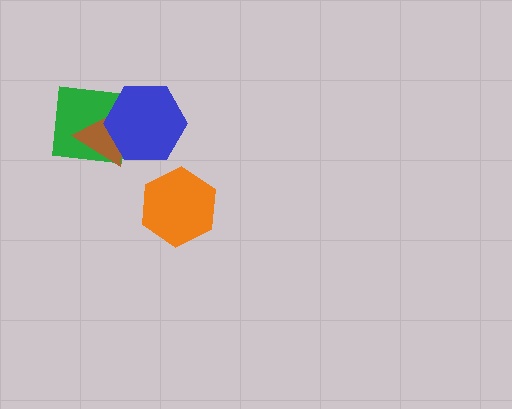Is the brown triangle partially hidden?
Yes, it is partially covered by another shape.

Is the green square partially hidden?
Yes, it is partially covered by another shape.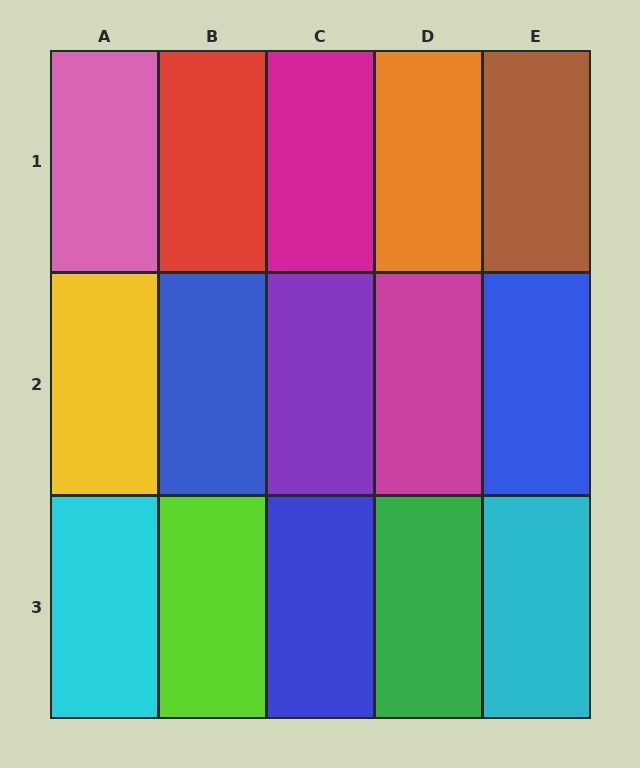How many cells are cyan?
2 cells are cyan.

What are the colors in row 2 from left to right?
Yellow, blue, purple, magenta, blue.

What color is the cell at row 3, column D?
Green.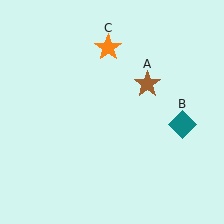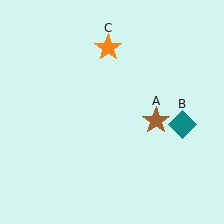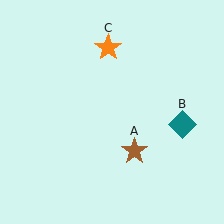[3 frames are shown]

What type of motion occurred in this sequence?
The brown star (object A) rotated clockwise around the center of the scene.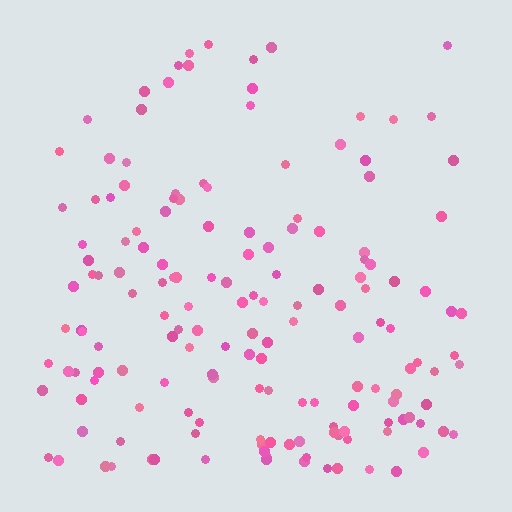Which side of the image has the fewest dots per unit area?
The top.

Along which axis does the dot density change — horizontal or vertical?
Vertical.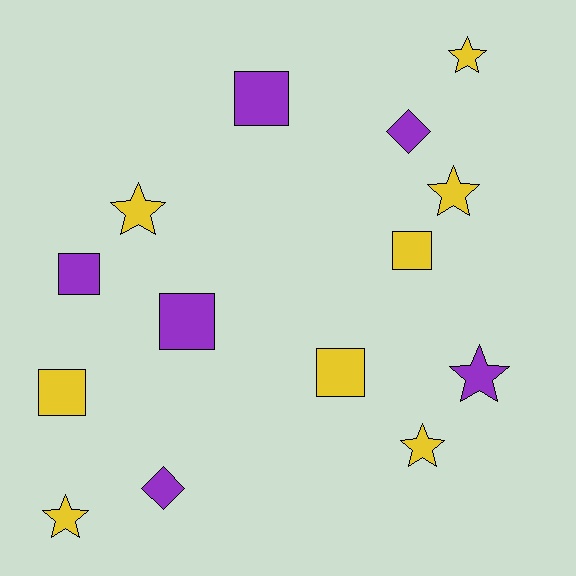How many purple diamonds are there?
There are 2 purple diamonds.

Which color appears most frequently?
Yellow, with 8 objects.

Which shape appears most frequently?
Star, with 6 objects.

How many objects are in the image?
There are 14 objects.